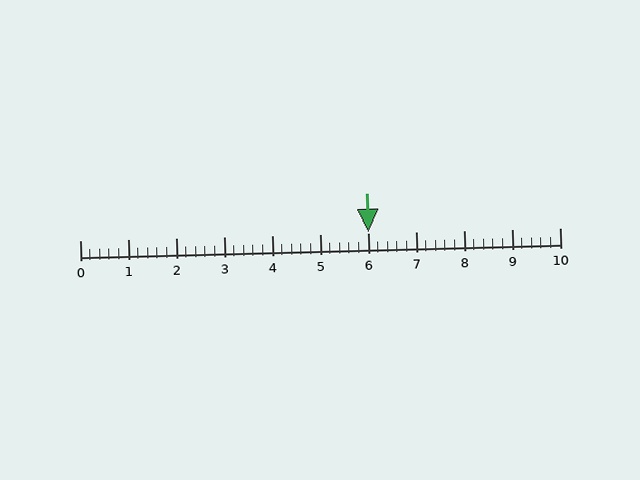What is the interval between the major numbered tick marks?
The major tick marks are spaced 1 units apart.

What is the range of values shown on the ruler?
The ruler shows values from 0 to 10.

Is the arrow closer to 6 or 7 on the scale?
The arrow is closer to 6.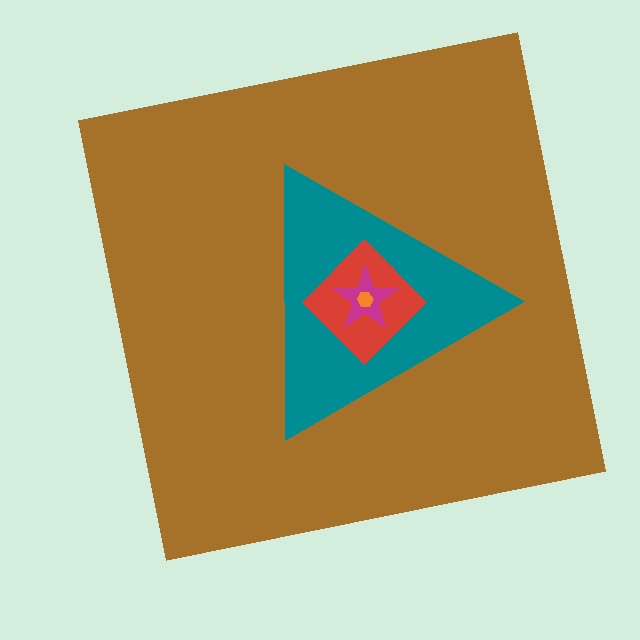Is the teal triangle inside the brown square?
Yes.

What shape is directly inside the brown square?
The teal triangle.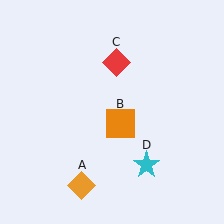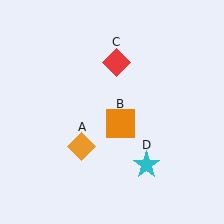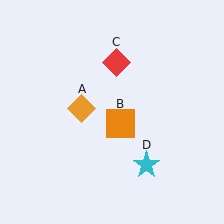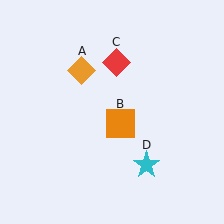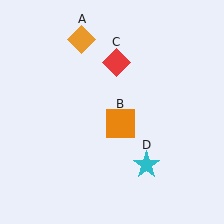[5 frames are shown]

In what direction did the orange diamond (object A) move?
The orange diamond (object A) moved up.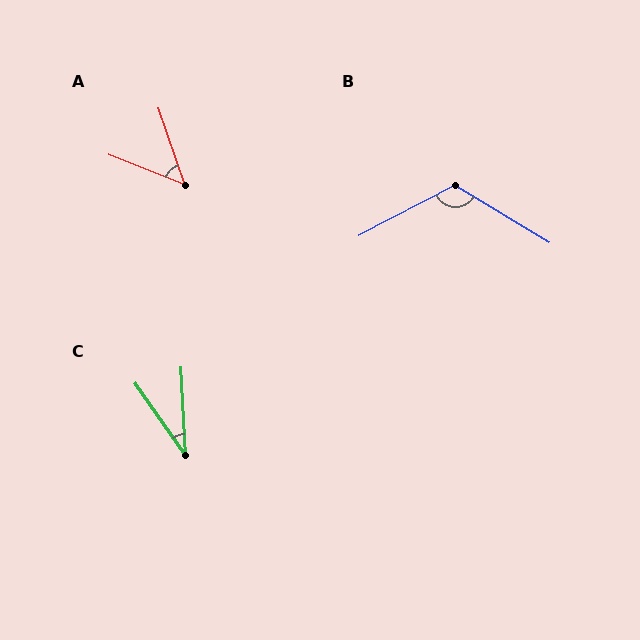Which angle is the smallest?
C, at approximately 33 degrees.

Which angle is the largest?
B, at approximately 121 degrees.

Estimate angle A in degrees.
Approximately 49 degrees.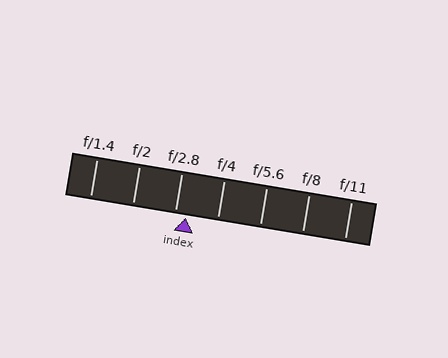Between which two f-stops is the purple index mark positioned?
The index mark is between f/2.8 and f/4.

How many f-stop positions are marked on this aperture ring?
There are 7 f-stop positions marked.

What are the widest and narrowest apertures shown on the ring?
The widest aperture shown is f/1.4 and the narrowest is f/11.